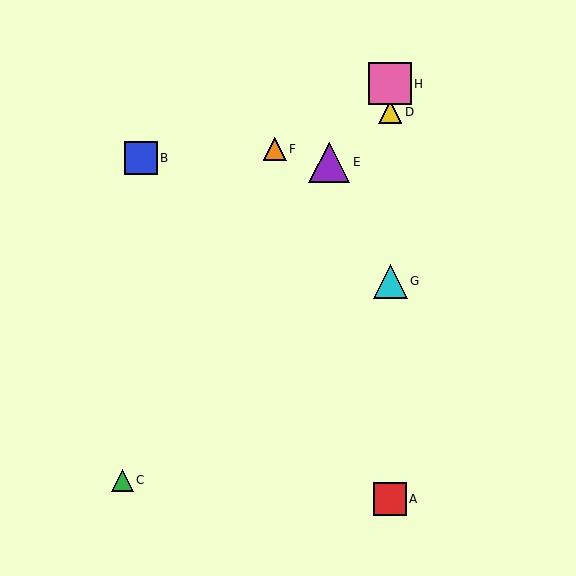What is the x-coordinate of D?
Object D is at x≈390.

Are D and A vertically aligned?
Yes, both are at x≈390.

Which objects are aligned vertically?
Objects A, D, G, H are aligned vertically.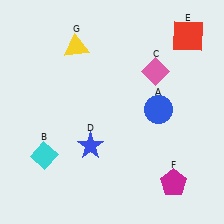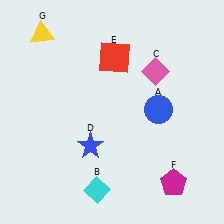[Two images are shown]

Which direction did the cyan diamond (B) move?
The cyan diamond (B) moved right.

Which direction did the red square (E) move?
The red square (E) moved left.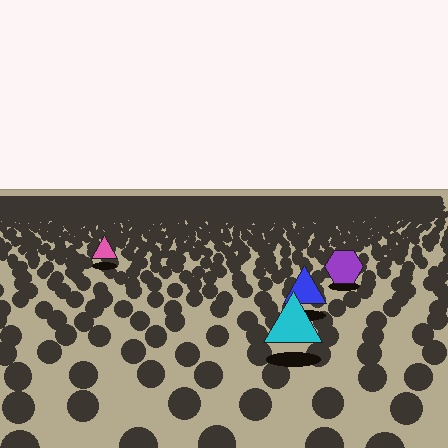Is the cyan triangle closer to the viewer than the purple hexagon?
Yes. The cyan triangle is closer — you can tell from the texture gradient: the ground texture is coarser near it.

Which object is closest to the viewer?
The cyan triangle is closest. The texture marks near it are larger and more spread out.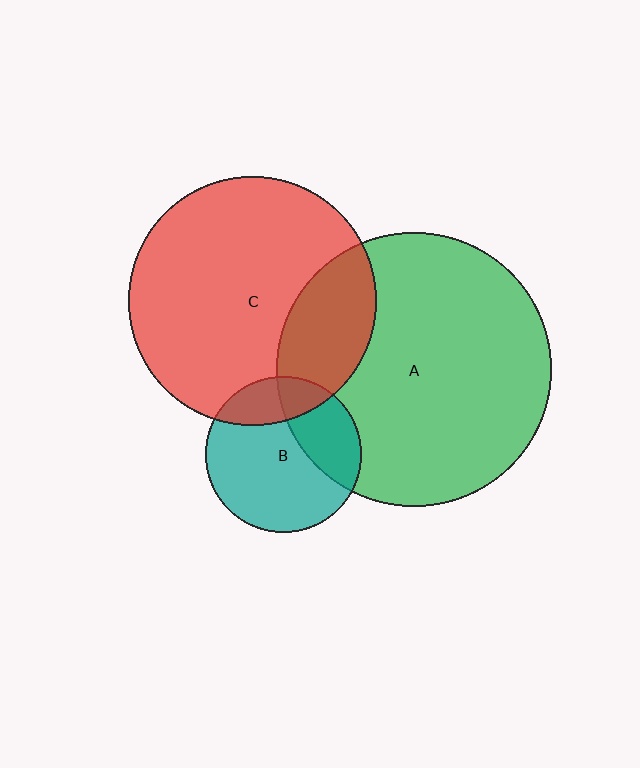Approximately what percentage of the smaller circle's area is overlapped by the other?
Approximately 30%.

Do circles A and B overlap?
Yes.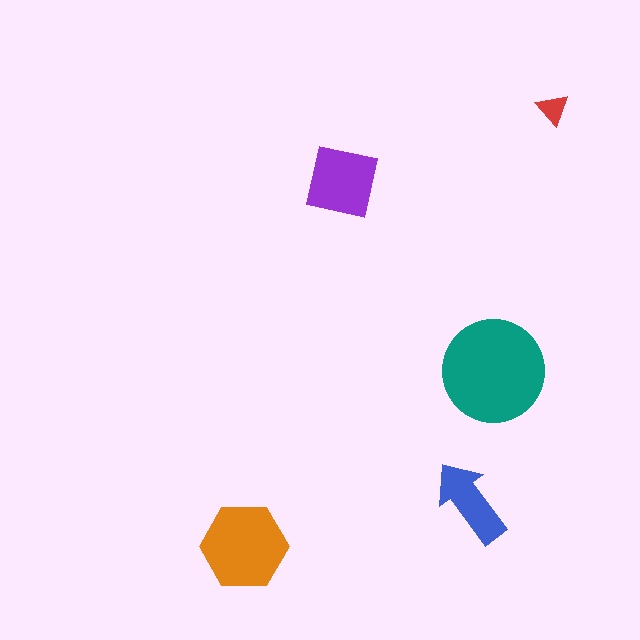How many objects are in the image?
There are 5 objects in the image.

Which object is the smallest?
The red triangle.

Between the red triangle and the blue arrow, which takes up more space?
The blue arrow.